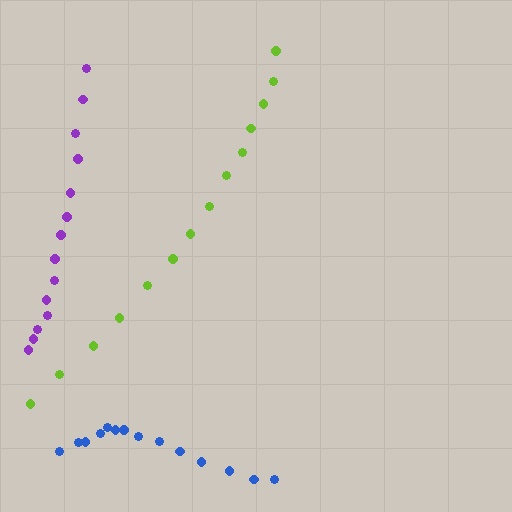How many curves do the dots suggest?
There are 3 distinct paths.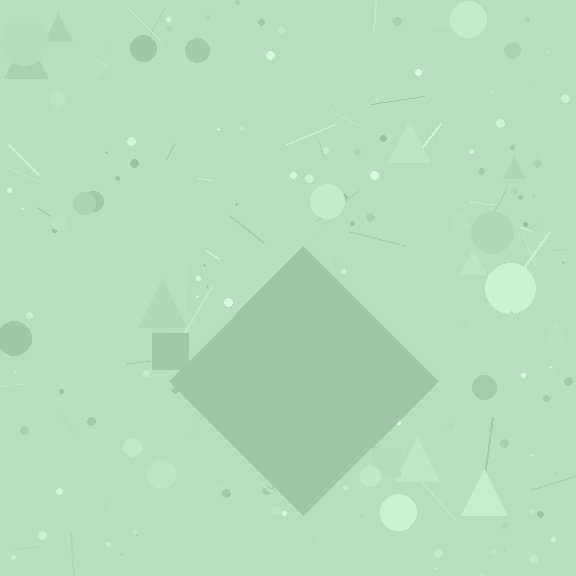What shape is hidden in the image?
A diamond is hidden in the image.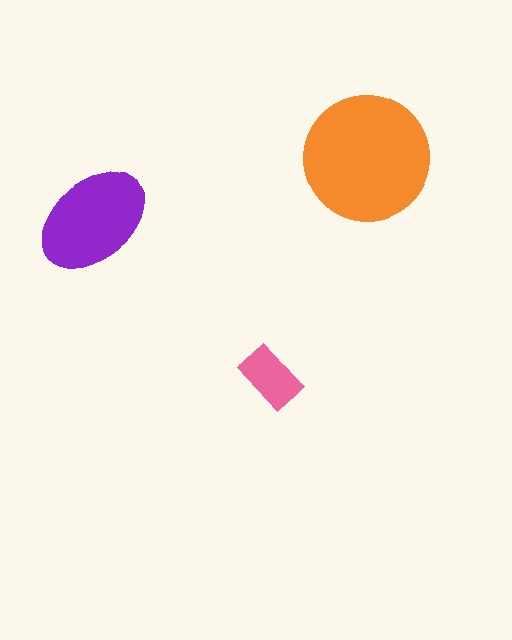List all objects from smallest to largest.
The pink rectangle, the purple ellipse, the orange circle.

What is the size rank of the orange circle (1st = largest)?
1st.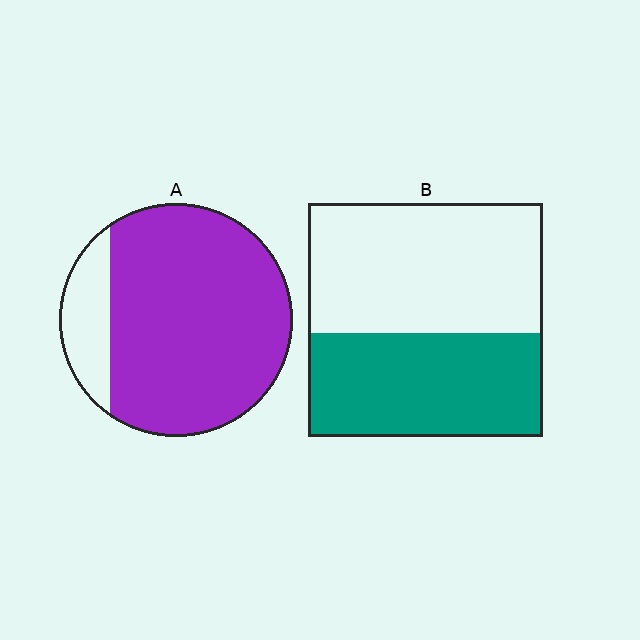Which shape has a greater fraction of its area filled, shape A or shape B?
Shape A.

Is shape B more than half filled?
No.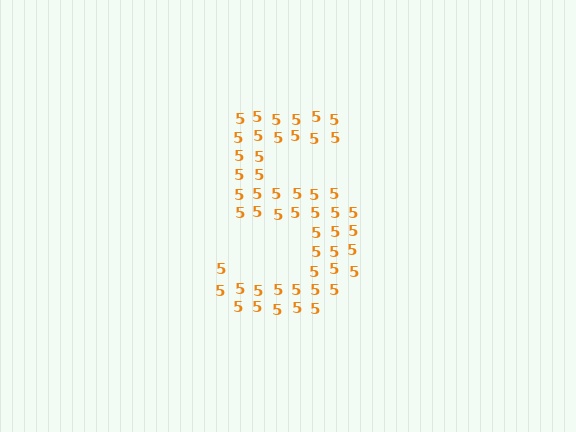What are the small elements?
The small elements are digit 5's.